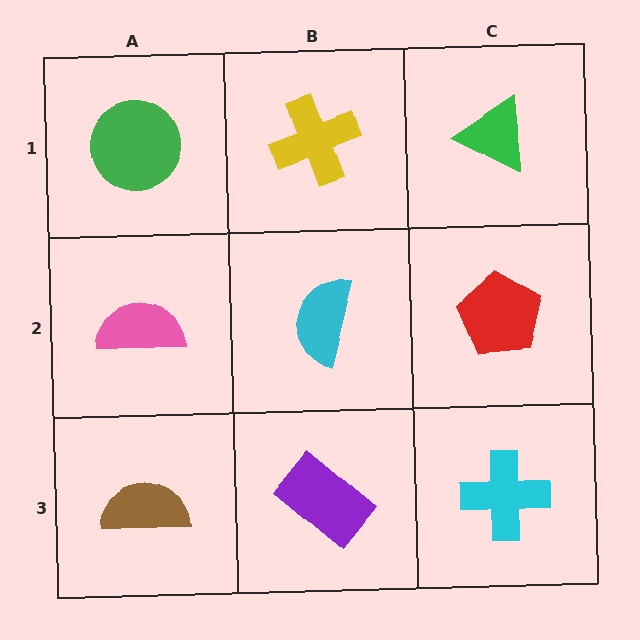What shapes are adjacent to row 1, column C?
A red pentagon (row 2, column C), a yellow cross (row 1, column B).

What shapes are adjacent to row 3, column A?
A pink semicircle (row 2, column A), a purple rectangle (row 3, column B).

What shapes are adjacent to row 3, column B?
A cyan semicircle (row 2, column B), a brown semicircle (row 3, column A), a cyan cross (row 3, column C).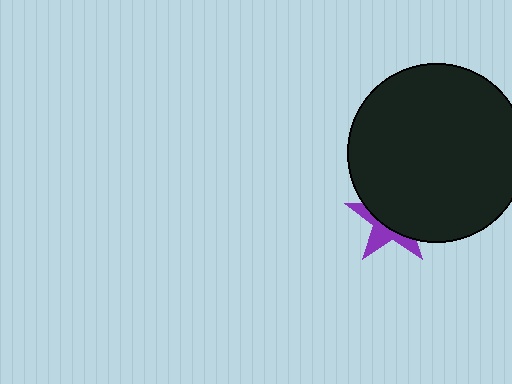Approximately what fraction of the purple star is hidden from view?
Roughly 63% of the purple star is hidden behind the black circle.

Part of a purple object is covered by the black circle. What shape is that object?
It is a star.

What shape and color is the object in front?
The object in front is a black circle.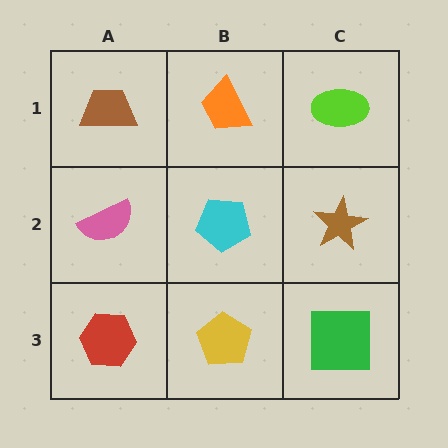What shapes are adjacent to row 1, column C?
A brown star (row 2, column C), an orange trapezoid (row 1, column B).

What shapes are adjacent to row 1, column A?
A pink semicircle (row 2, column A), an orange trapezoid (row 1, column B).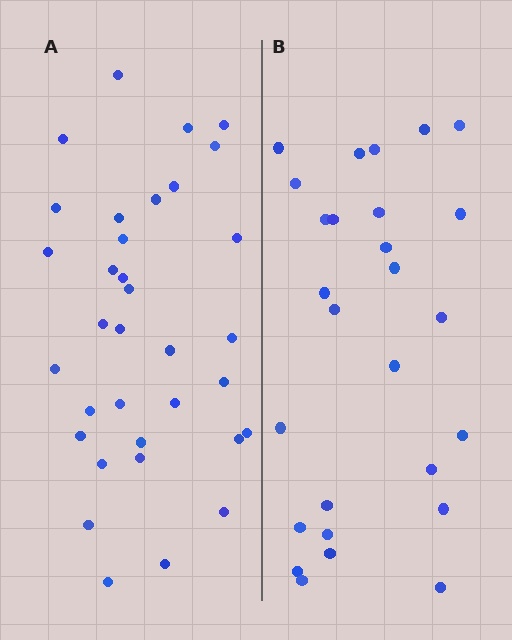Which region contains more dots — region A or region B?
Region A (the left region) has more dots.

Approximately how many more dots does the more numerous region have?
Region A has roughly 8 or so more dots than region B.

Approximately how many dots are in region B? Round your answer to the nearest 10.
About 30 dots. (The exact count is 27, which rounds to 30.)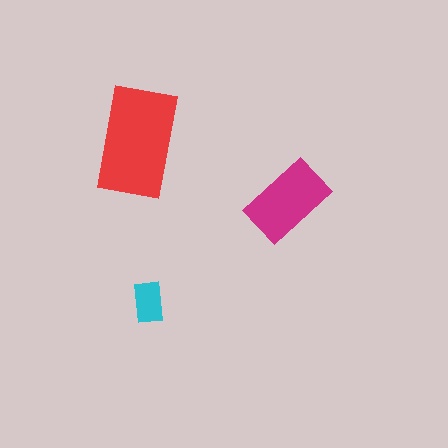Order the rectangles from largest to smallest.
the red one, the magenta one, the cyan one.